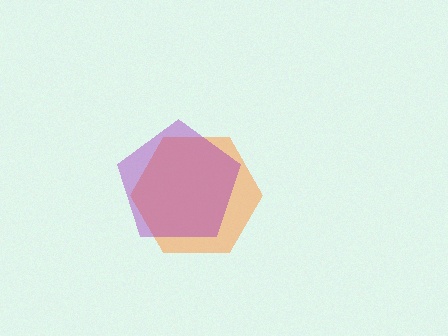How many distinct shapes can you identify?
There are 2 distinct shapes: an orange hexagon, a purple pentagon.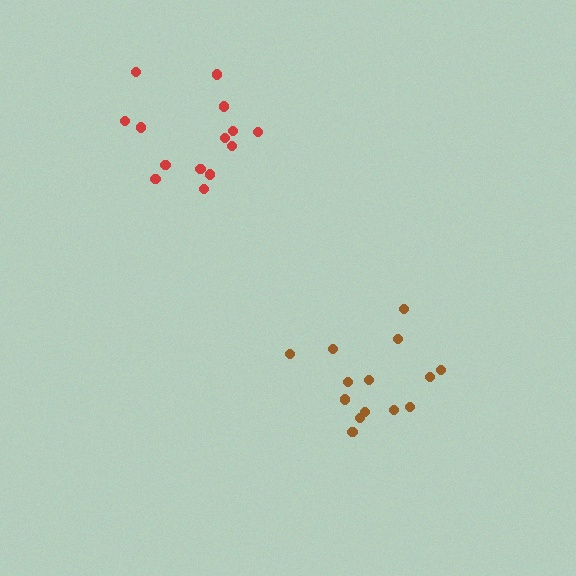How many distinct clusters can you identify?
There are 2 distinct clusters.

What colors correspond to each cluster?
The clusters are colored: red, brown.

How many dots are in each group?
Group 1: 14 dots, Group 2: 14 dots (28 total).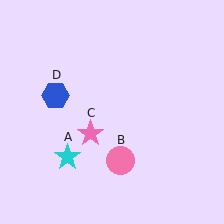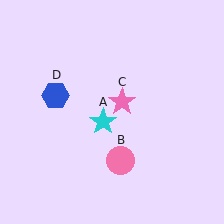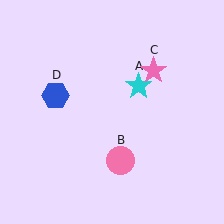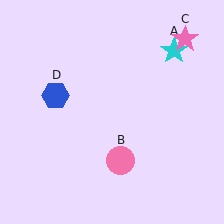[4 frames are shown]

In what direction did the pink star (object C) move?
The pink star (object C) moved up and to the right.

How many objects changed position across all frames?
2 objects changed position: cyan star (object A), pink star (object C).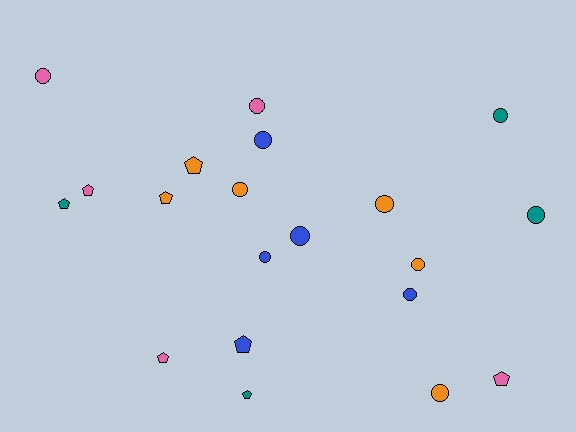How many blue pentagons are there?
There is 1 blue pentagon.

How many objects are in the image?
There are 20 objects.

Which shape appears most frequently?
Circle, with 12 objects.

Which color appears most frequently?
Orange, with 6 objects.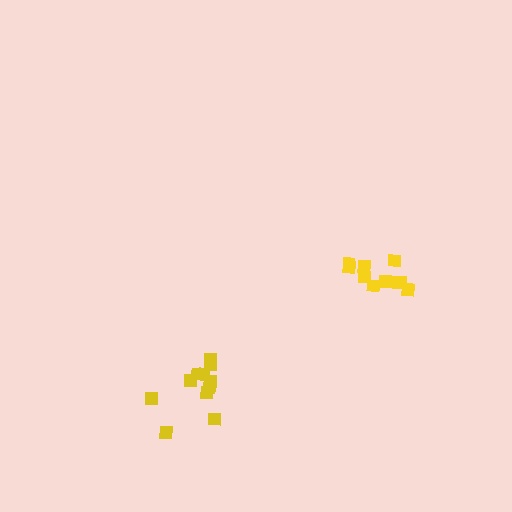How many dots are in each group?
Group 1: 10 dots, Group 2: 11 dots (21 total).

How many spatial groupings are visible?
There are 2 spatial groupings.